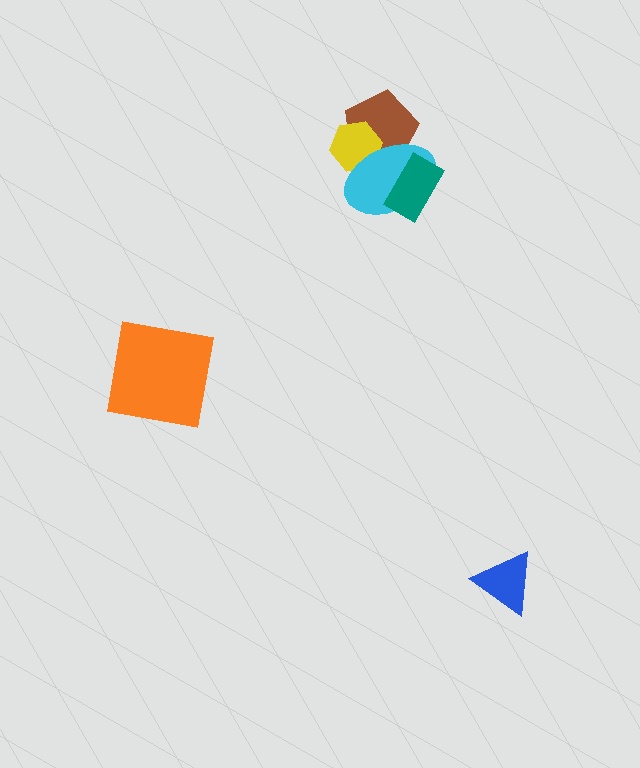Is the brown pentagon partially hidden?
Yes, it is partially covered by another shape.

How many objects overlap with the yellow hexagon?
2 objects overlap with the yellow hexagon.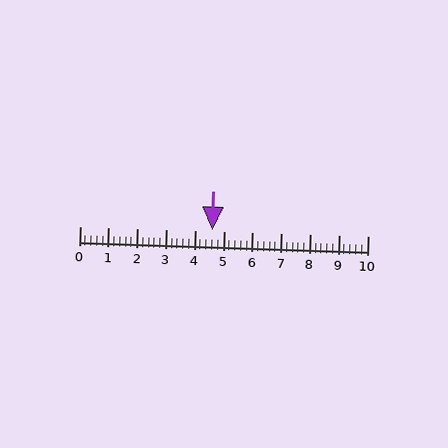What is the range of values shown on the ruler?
The ruler shows values from 0 to 10.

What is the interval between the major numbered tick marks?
The major tick marks are spaced 1 units apart.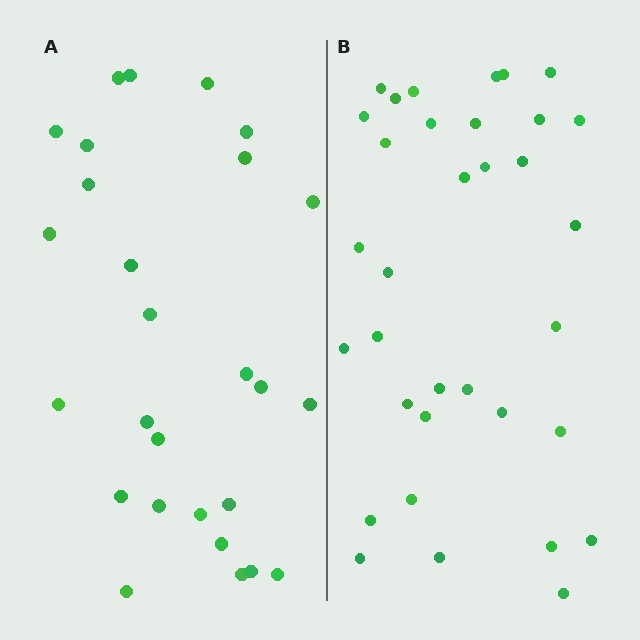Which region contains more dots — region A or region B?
Region B (the right region) has more dots.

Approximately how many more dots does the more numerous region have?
Region B has roughly 8 or so more dots than region A.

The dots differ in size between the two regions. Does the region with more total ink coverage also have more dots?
No. Region A has more total ink coverage because its dots are larger, but region B actually contains more individual dots. Total area can be misleading — the number of items is what matters here.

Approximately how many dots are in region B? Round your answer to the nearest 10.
About 30 dots. (The exact count is 34, which rounds to 30.)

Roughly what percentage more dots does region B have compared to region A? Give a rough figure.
About 25% more.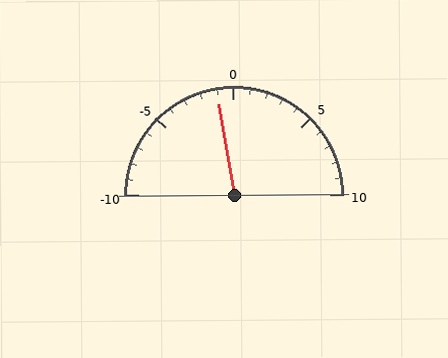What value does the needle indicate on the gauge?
The needle indicates approximately -1.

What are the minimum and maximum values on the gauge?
The gauge ranges from -10 to 10.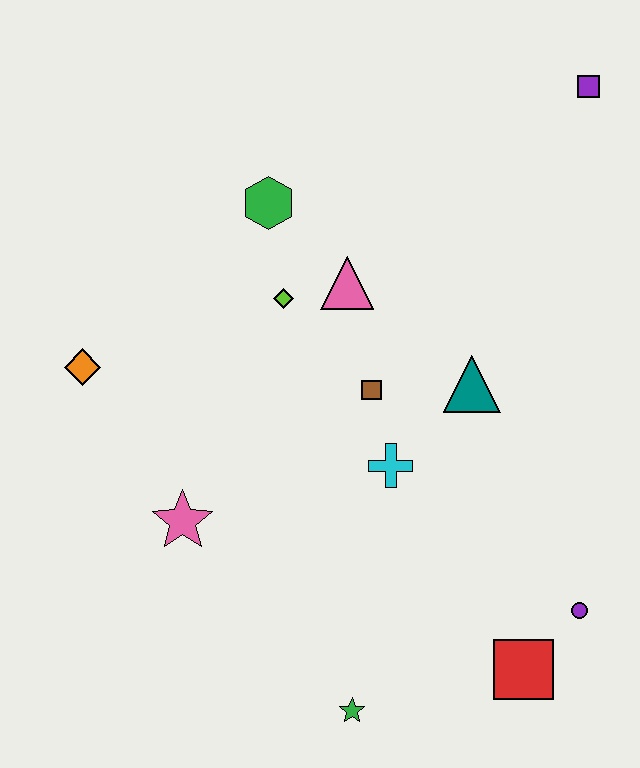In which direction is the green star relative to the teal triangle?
The green star is below the teal triangle.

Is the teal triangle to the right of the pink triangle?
Yes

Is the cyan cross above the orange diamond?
No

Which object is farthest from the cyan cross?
The purple square is farthest from the cyan cross.